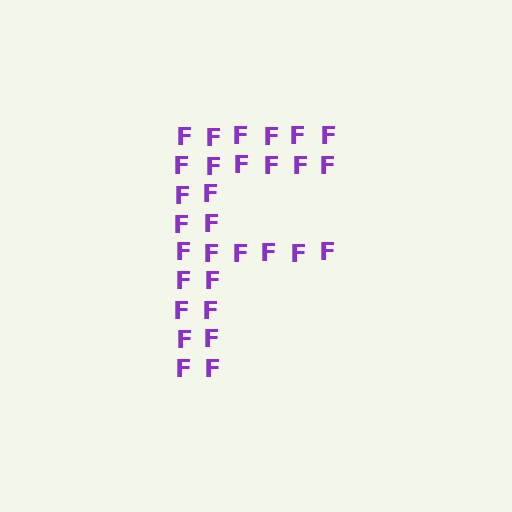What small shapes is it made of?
It is made of small letter F's.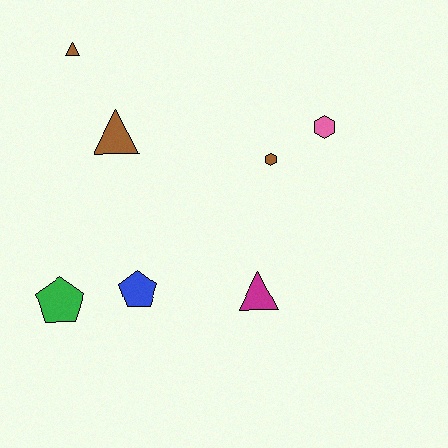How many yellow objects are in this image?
There are no yellow objects.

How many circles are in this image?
There are no circles.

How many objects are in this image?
There are 7 objects.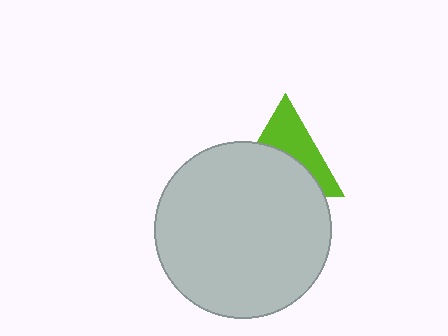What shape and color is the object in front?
The object in front is a light gray circle.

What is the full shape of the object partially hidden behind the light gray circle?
The partially hidden object is a lime triangle.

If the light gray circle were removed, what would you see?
You would see the complete lime triangle.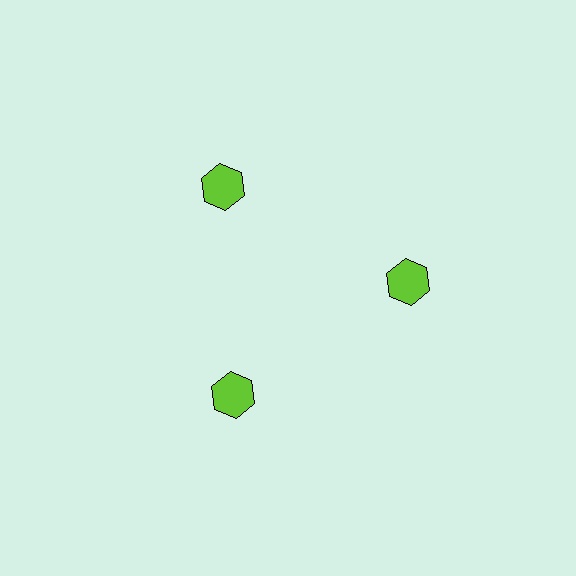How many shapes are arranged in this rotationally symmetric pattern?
There are 3 shapes, arranged in 3 groups of 1.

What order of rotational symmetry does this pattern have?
This pattern has 3-fold rotational symmetry.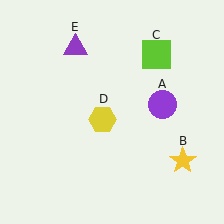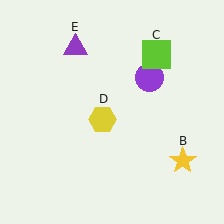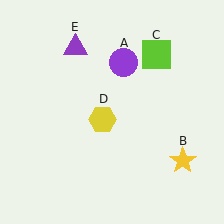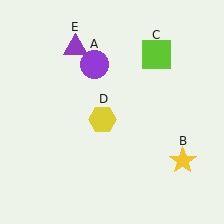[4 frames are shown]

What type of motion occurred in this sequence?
The purple circle (object A) rotated counterclockwise around the center of the scene.